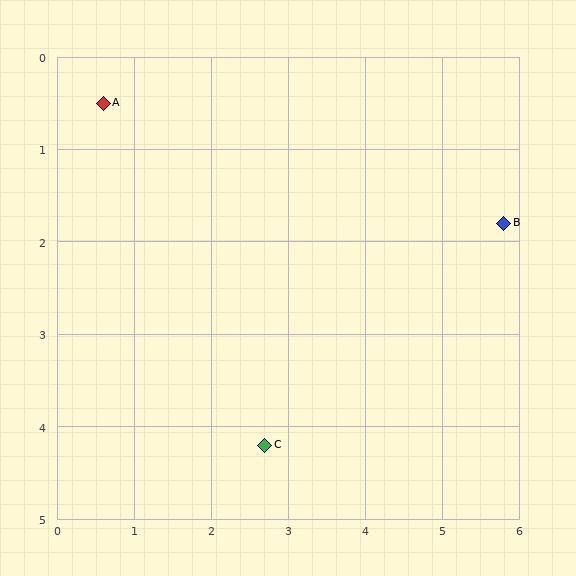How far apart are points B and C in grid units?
Points B and C are about 3.9 grid units apart.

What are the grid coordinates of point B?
Point B is at approximately (5.8, 1.8).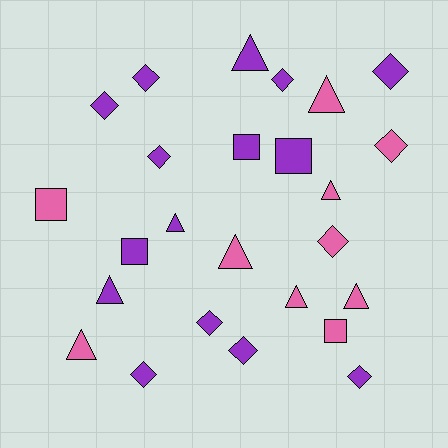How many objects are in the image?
There are 25 objects.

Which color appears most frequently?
Purple, with 15 objects.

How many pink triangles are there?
There are 6 pink triangles.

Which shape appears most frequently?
Diamond, with 11 objects.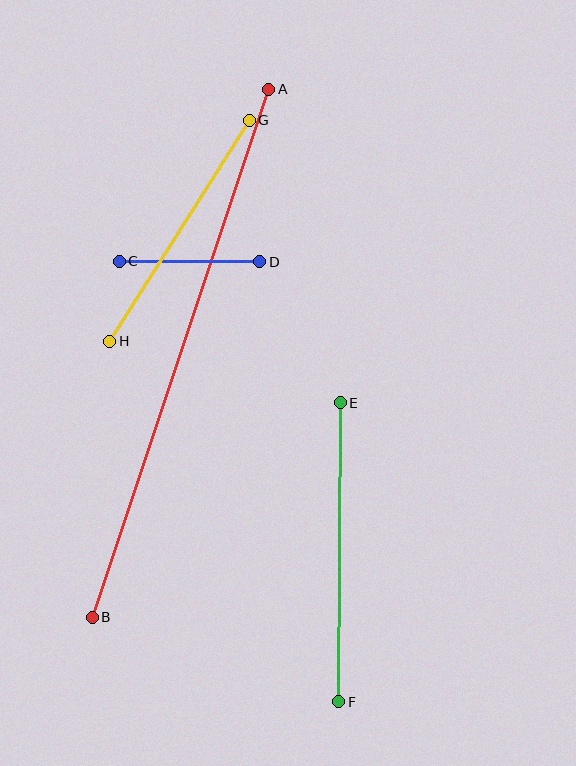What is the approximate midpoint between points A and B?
The midpoint is at approximately (180, 353) pixels.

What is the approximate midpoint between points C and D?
The midpoint is at approximately (189, 261) pixels.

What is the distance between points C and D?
The distance is approximately 141 pixels.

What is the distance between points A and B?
The distance is approximately 557 pixels.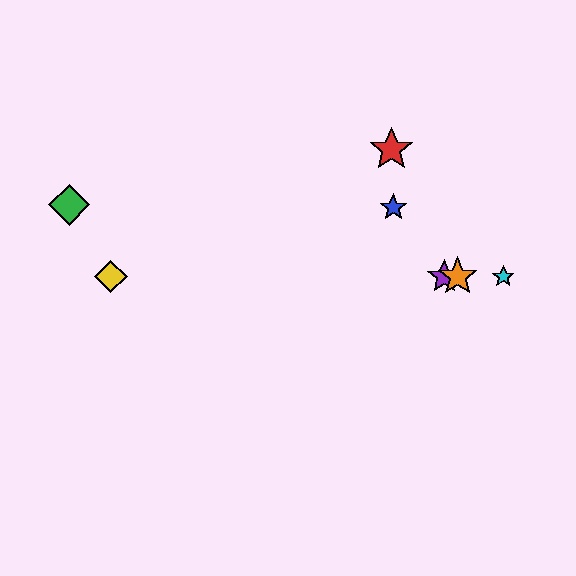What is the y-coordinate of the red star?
The red star is at y≈150.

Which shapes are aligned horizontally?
The yellow diamond, the purple star, the orange star, the cyan star are aligned horizontally.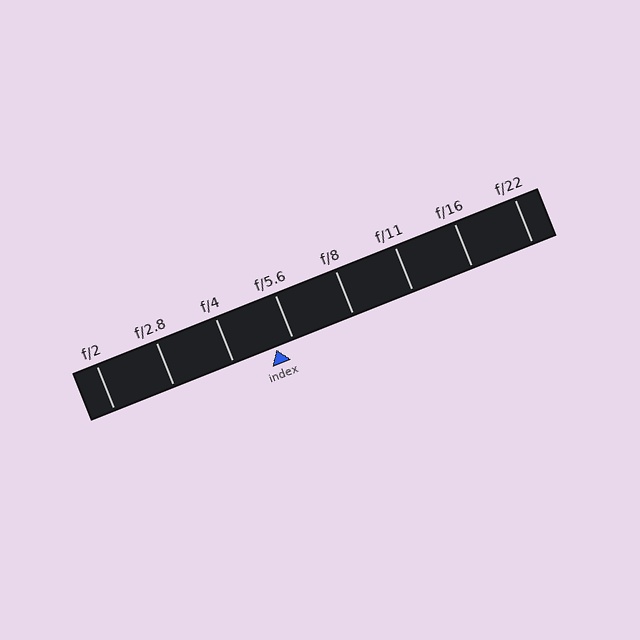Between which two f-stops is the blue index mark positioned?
The index mark is between f/4 and f/5.6.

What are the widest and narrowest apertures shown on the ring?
The widest aperture shown is f/2 and the narrowest is f/22.